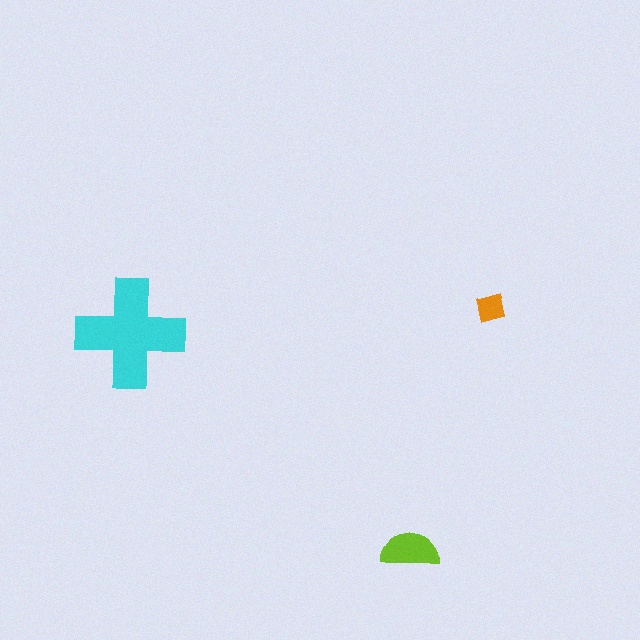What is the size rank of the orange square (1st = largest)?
3rd.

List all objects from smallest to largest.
The orange square, the lime semicircle, the cyan cross.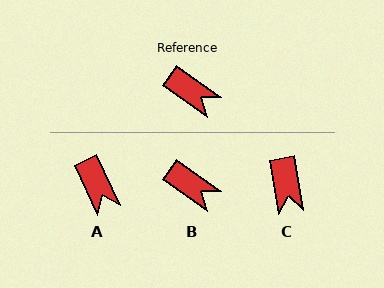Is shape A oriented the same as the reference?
No, it is off by about 30 degrees.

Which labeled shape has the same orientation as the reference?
B.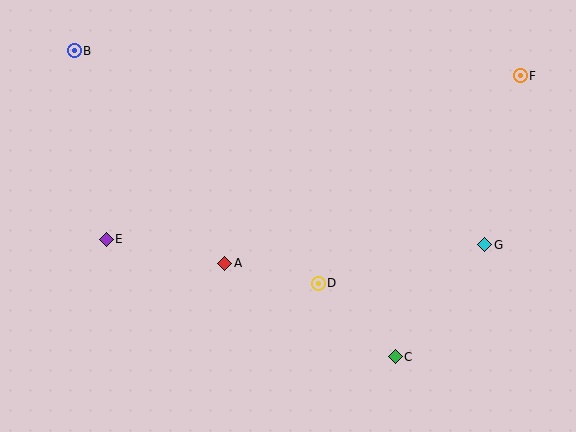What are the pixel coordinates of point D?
Point D is at (318, 283).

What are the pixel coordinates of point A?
Point A is at (225, 263).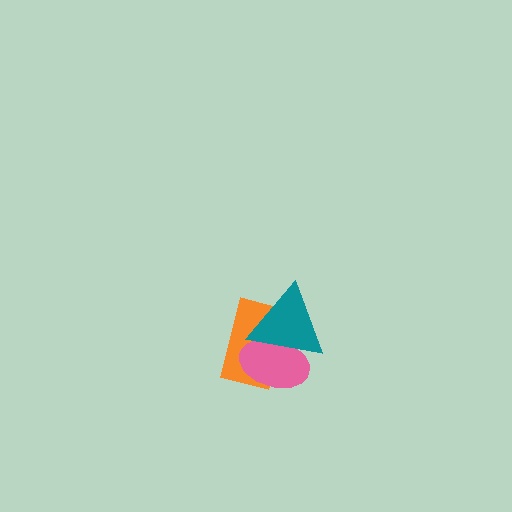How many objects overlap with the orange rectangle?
2 objects overlap with the orange rectangle.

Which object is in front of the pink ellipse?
The teal triangle is in front of the pink ellipse.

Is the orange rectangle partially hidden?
Yes, it is partially covered by another shape.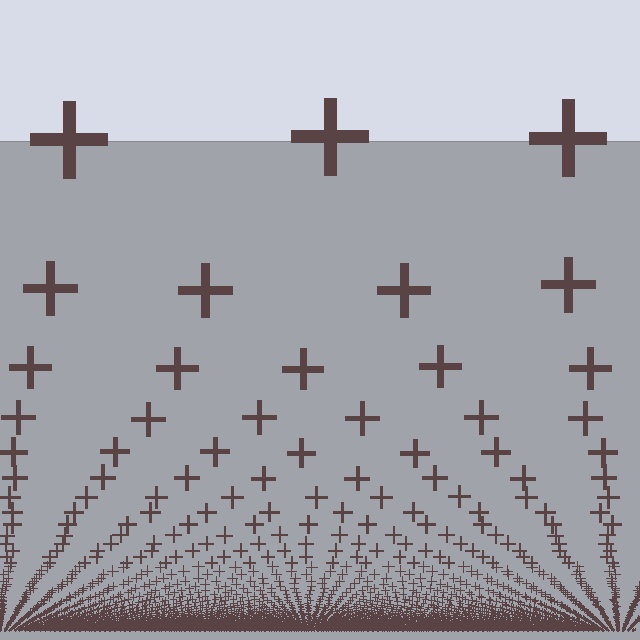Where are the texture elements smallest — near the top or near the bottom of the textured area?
Near the bottom.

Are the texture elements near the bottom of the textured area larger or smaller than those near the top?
Smaller. The gradient is inverted — elements near the bottom are smaller and denser.